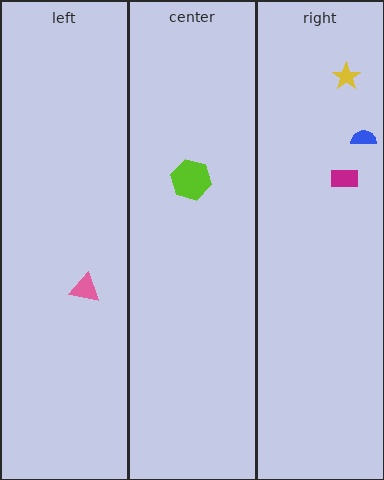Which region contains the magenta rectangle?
The right region.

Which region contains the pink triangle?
The left region.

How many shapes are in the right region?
3.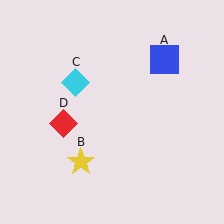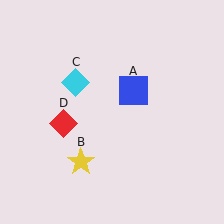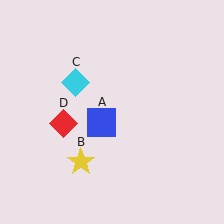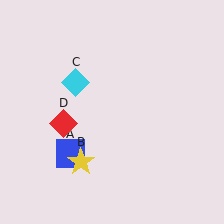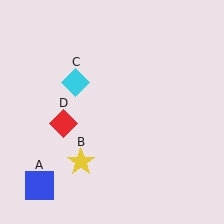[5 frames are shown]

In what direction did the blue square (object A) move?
The blue square (object A) moved down and to the left.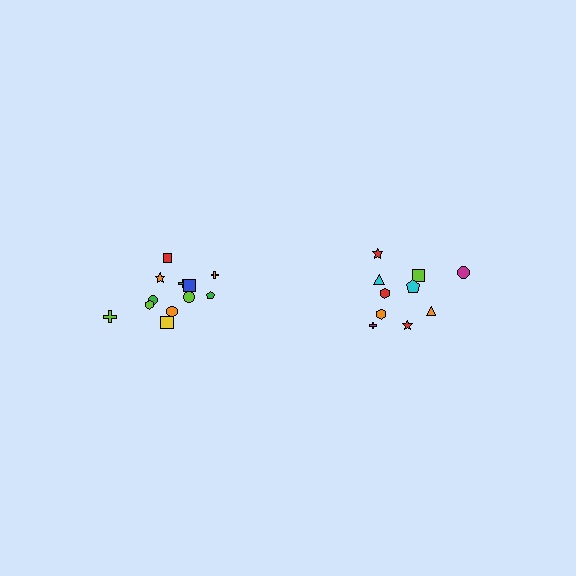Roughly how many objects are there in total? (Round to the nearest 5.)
Roughly 20 objects in total.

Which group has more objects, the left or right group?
The left group.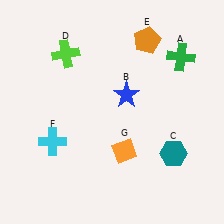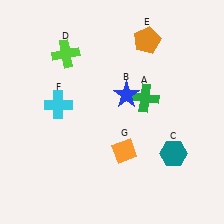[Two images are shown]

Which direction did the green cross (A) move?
The green cross (A) moved down.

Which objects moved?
The objects that moved are: the green cross (A), the cyan cross (F).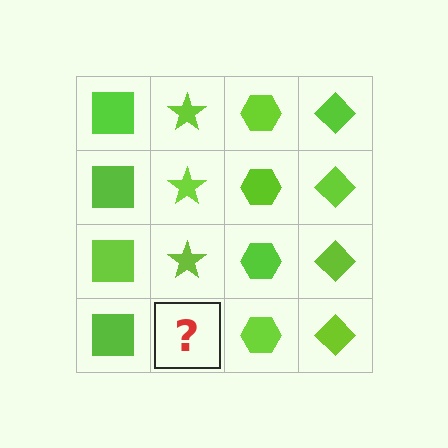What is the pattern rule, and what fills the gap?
The rule is that each column has a consistent shape. The gap should be filled with a lime star.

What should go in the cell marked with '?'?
The missing cell should contain a lime star.